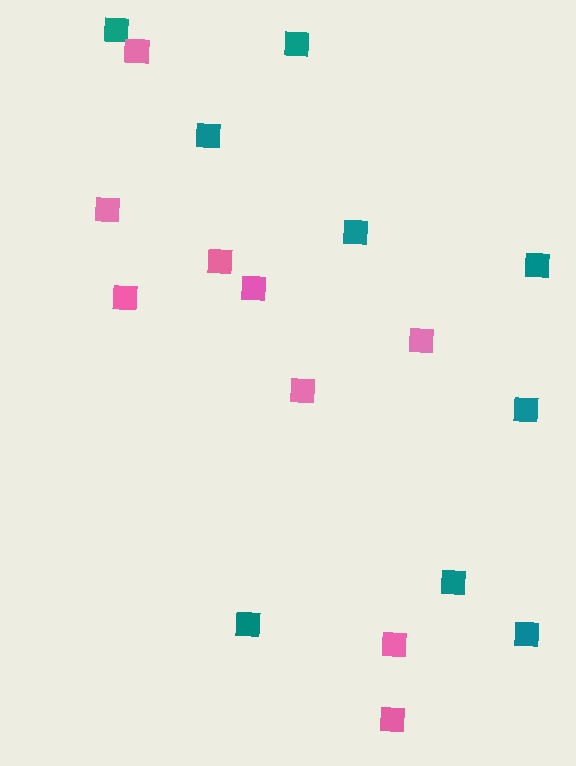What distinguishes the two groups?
There are 2 groups: one group of teal squares (9) and one group of pink squares (9).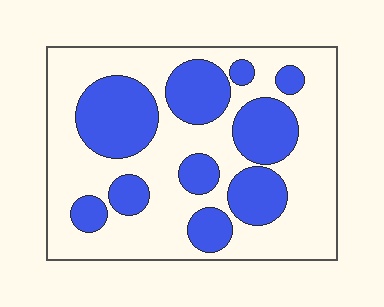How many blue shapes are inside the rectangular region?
10.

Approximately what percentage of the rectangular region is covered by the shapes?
Approximately 35%.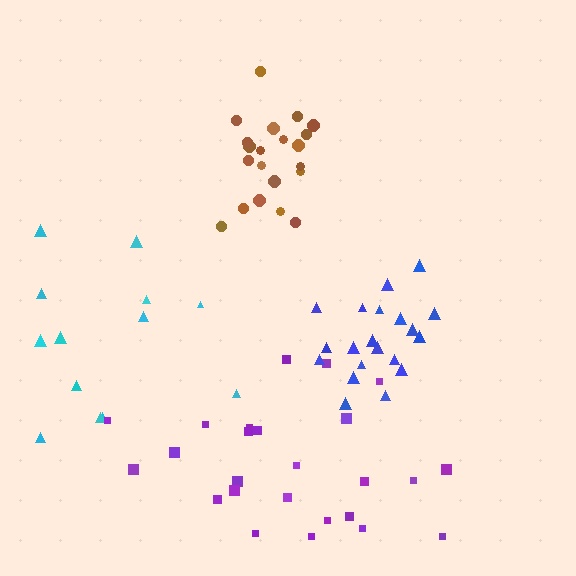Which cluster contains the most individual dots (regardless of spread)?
Purple (25).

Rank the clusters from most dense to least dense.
brown, blue, purple, cyan.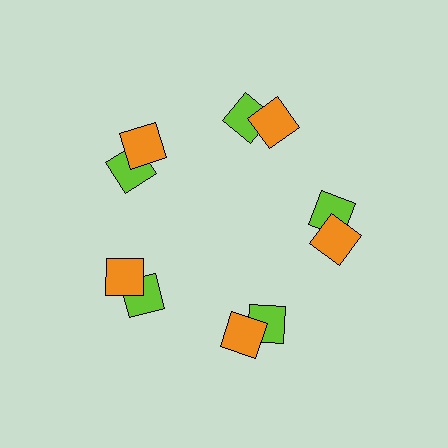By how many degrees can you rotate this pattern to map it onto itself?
The pattern maps onto itself every 72 degrees of rotation.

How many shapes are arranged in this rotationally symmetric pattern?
There are 10 shapes, arranged in 5 groups of 2.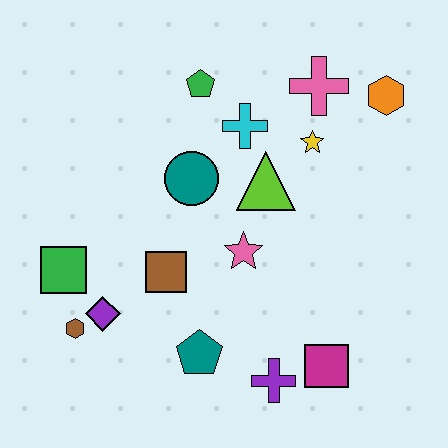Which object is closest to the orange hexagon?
The pink cross is closest to the orange hexagon.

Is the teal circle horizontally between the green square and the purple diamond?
No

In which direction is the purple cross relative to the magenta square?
The purple cross is to the left of the magenta square.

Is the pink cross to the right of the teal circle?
Yes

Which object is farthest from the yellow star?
The brown hexagon is farthest from the yellow star.